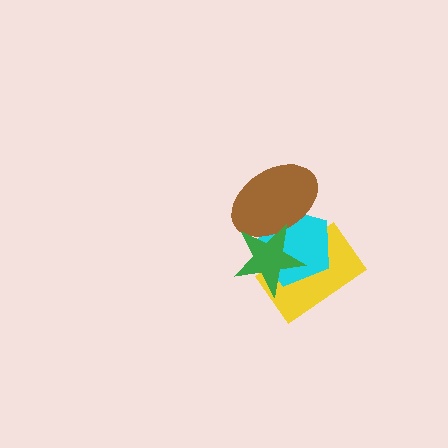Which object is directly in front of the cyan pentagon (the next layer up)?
The brown ellipse is directly in front of the cyan pentagon.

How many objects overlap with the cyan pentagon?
3 objects overlap with the cyan pentagon.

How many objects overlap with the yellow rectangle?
3 objects overlap with the yellow rectangle.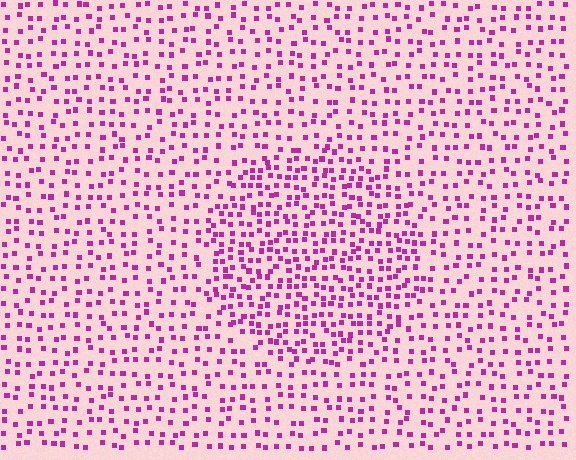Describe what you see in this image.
The image contains small magenta elements arranged at two different densities. A circle-shaped region is visible where the elements are more densely packed than the surrounding area.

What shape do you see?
I see a circle.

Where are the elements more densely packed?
The elements are more densely packed inside the circle boundary.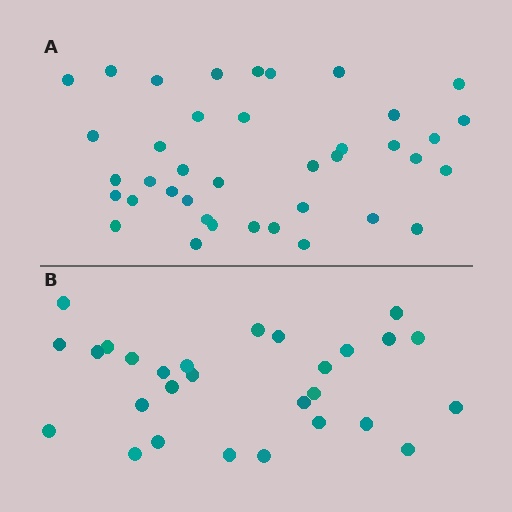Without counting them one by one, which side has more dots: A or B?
Region A (the top region) has more dots.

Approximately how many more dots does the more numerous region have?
Region A has roughly 12 or so more dots than region B.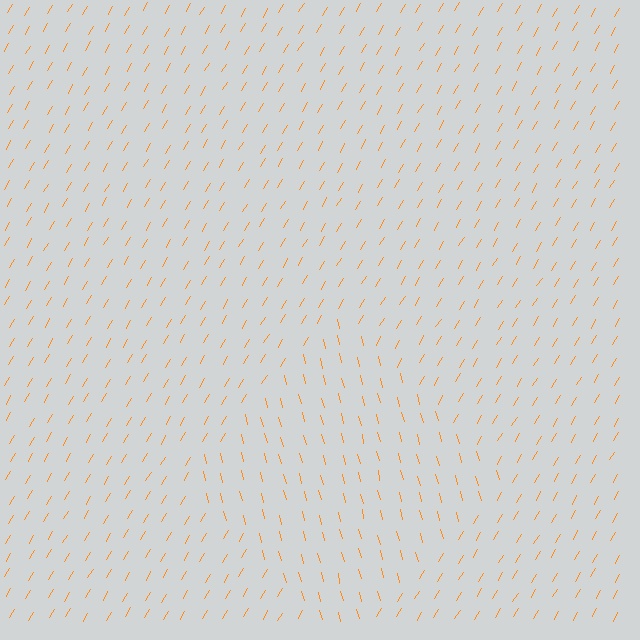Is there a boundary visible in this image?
Yes, there is a texture boundary formed by a change in line orientation.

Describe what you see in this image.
The image is filled with small orange line segments. A diamond region in the image has lines oriented differently from the surrounding lines, creating a visible texture boundary.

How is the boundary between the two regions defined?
The boundary is defined purely by a change in line orientation (approximately 45 degrees difference). All lines are the same color and thickness.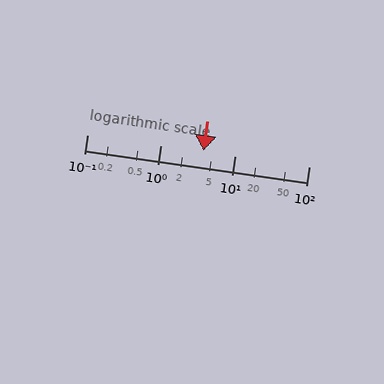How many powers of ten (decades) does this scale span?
The scale spans 3 decades, from 0.1 to 100.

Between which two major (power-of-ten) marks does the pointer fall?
The pointer is between 1 and 10.